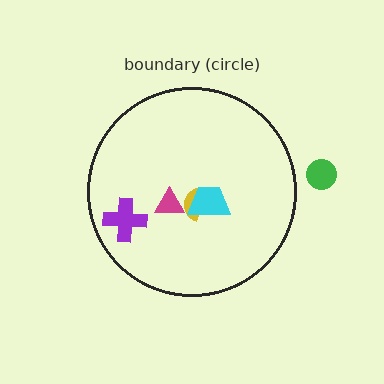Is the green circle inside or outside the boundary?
Outside.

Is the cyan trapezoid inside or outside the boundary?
Inside.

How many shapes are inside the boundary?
4 inside, 1 outside.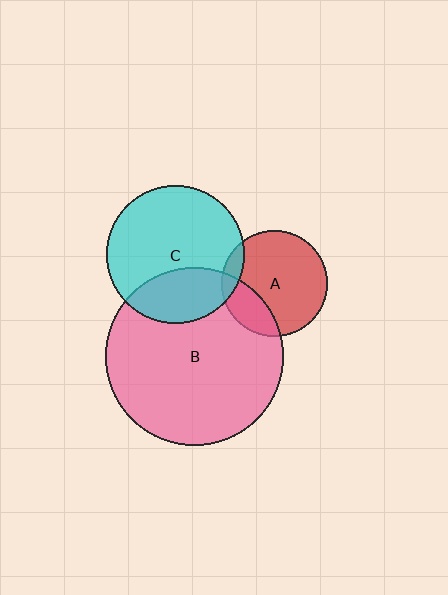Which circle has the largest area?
Circle B (pink).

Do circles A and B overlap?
Yes.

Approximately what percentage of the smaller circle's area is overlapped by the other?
Approximately 25%.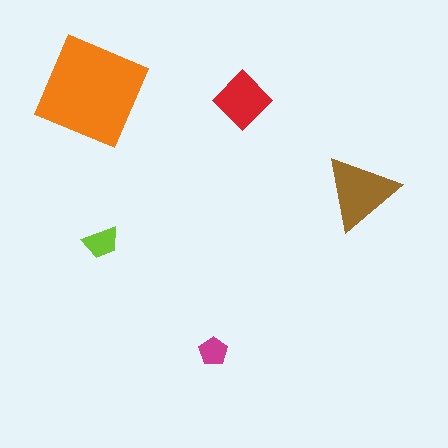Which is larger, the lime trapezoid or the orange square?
The orange square.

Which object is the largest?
The orange square.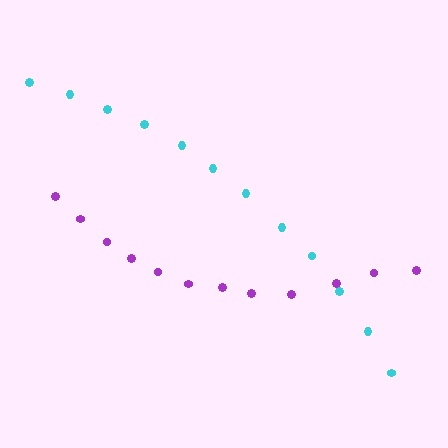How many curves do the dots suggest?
There are 2 distinct paths.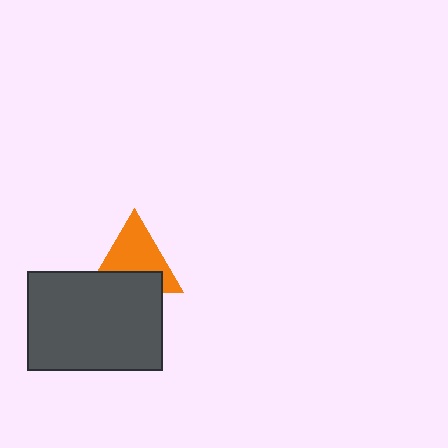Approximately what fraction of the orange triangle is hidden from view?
Roughly 37% of the orange triangle is hidden behind the dark gray rectangle.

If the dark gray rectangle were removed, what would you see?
You would see the complete orange triangle.